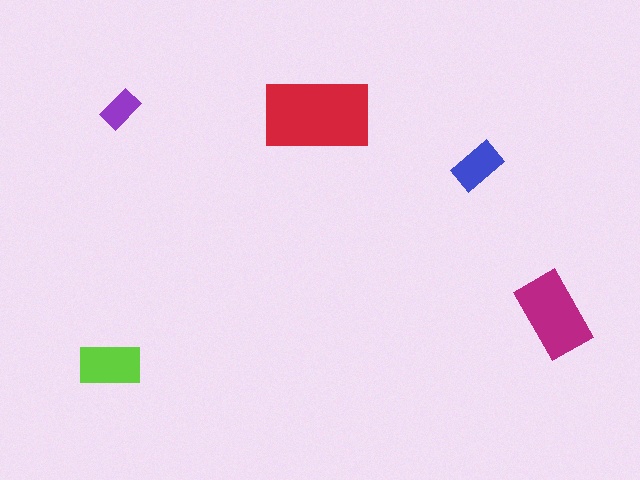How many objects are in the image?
There are 5 objects in the image.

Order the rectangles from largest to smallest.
the red one, the magenta one, the lime one, the blue one, the purple one.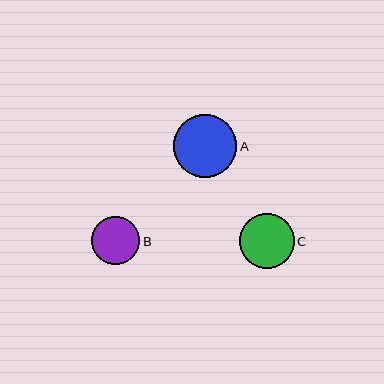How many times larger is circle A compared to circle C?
Circle A is approximately 1.1 times the size of circle C.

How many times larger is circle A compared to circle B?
Circle A is approximately 1.3 times the size of circle B.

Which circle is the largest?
Circle A is the largest with a size of approximately 63 pixels.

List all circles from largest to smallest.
From largest to smallest: A, C, B.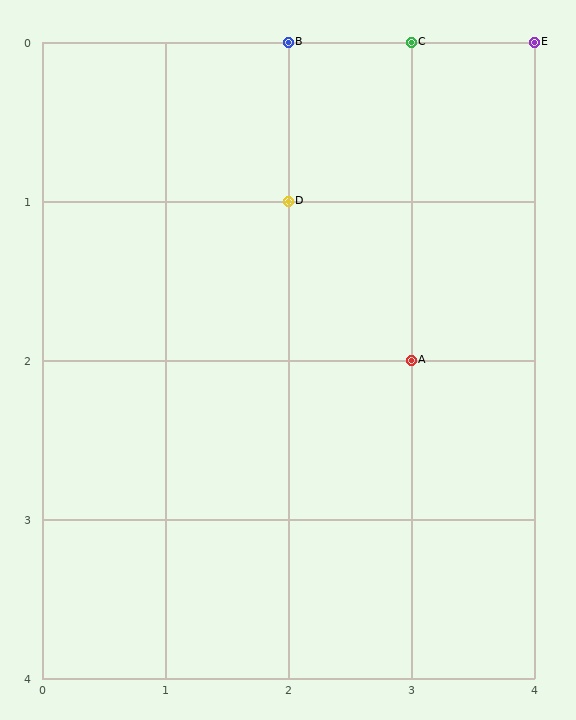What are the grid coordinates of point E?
Point E is at grid coordinates (4, 0).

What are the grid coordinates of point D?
Point D is at grid coordinates (2, 1).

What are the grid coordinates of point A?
Point A is at grid coordinates (3, 2).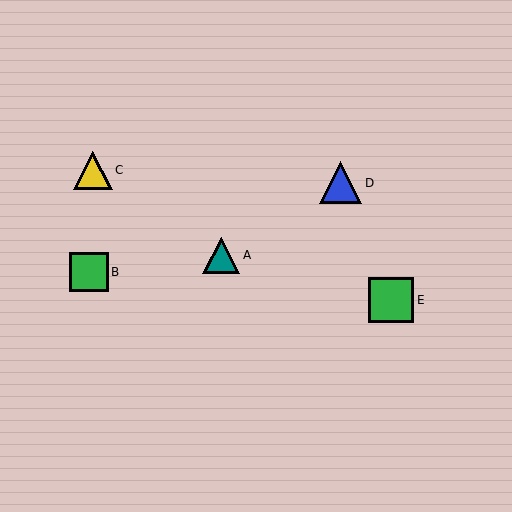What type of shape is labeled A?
Shape A is a teal triangle.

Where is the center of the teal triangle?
The center of the teal triangle is at (221, 255).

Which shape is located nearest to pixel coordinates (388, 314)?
The green square (labeled E) at (391, 300) is nearest to that location.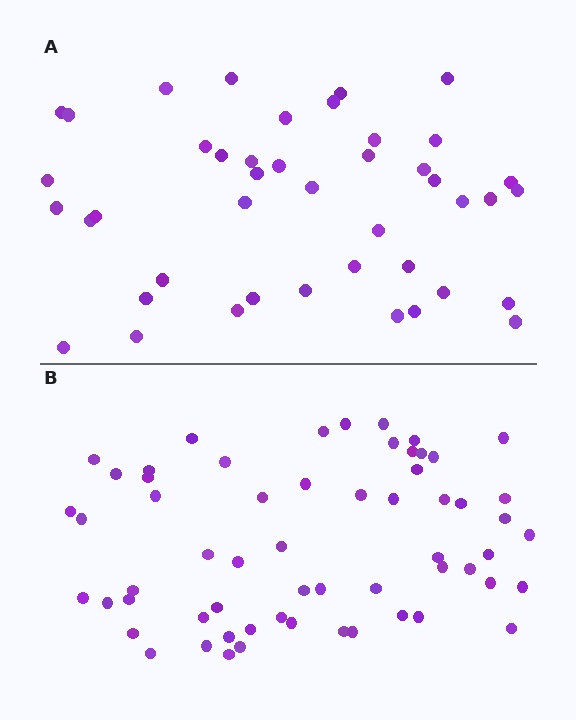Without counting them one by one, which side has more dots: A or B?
Region B (the bottom region) has more dots.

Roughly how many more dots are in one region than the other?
Region B has approximately 15 more dots than region A.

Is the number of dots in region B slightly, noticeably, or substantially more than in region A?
Region B has noticeably more, but not dramatically so. The ratio is roughly 1.4 to 1.